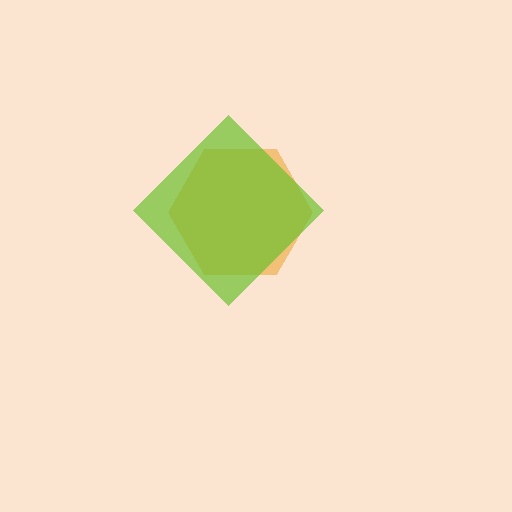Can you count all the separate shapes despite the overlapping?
Yes, there are 2 separate shapes.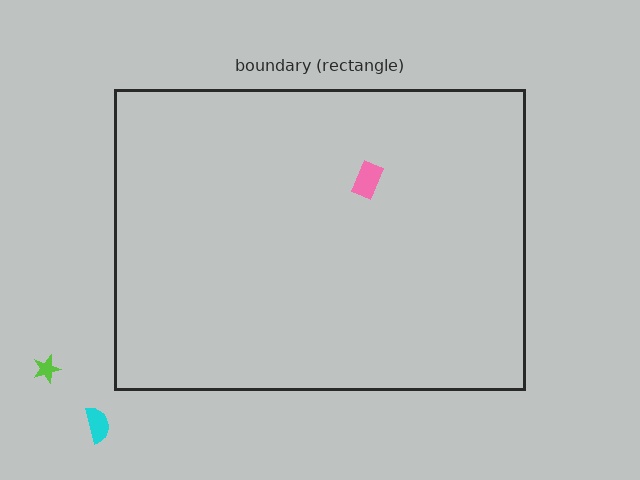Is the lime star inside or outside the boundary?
Outside.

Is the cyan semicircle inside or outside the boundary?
Outside.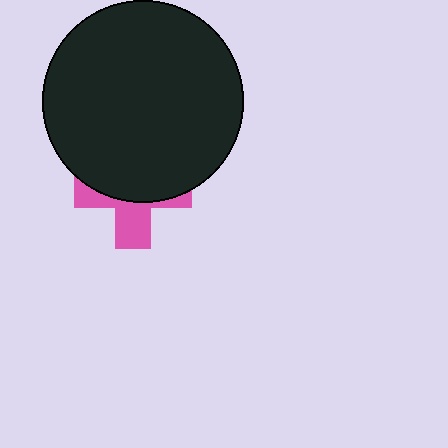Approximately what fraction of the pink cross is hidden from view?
Roughly 60% of the pink cross is hidden behind the black circle.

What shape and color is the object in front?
The object in front is a black circle.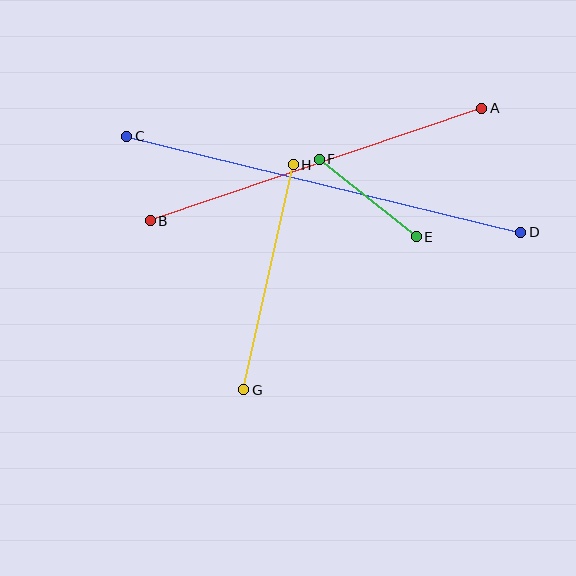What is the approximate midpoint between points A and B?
The midpoint is at approximately (316, 164) pixels.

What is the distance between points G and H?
The distance is approximately 230 pixels.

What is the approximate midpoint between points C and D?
The midpoint is at approximately (324, 184) pixels.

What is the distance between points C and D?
The distance is approximately 406 pixels.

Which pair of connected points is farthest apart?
Points C and D are farthest apart.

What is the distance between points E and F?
The distance is approximately 124 pixels.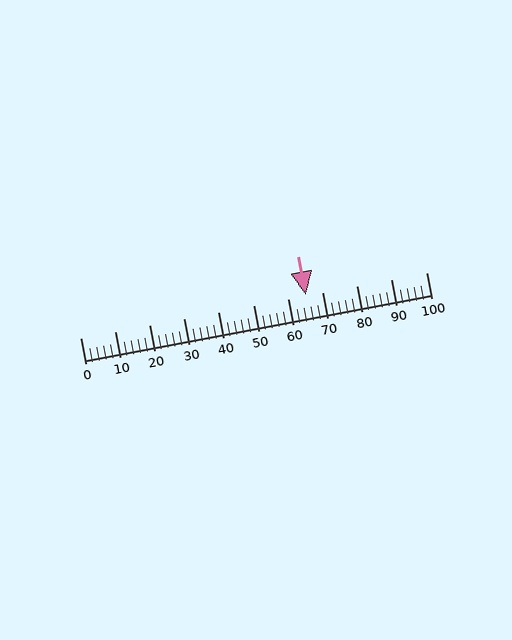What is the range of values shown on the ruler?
The ruler shows values from 0 to 100.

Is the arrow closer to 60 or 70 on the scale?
The arrow is closer to 70.